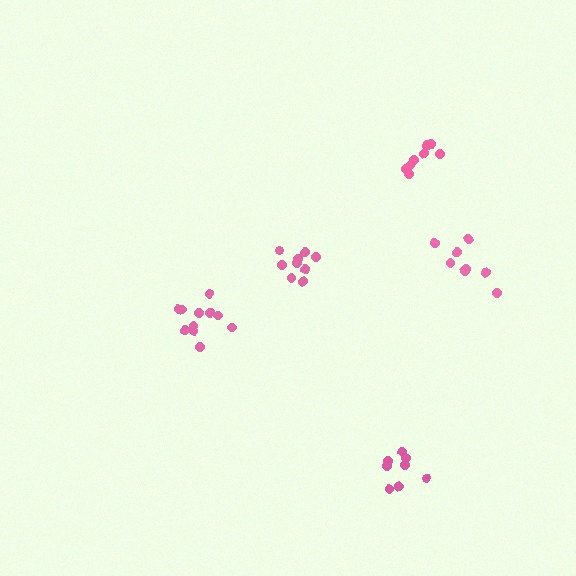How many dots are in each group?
Group 1: 8 dots, Group 2: 8 dots, Group 3: 9 dots, Group 4: 8 dots, Group 5: 11 dots (44 total).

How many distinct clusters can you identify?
There are 5 distinct clusters.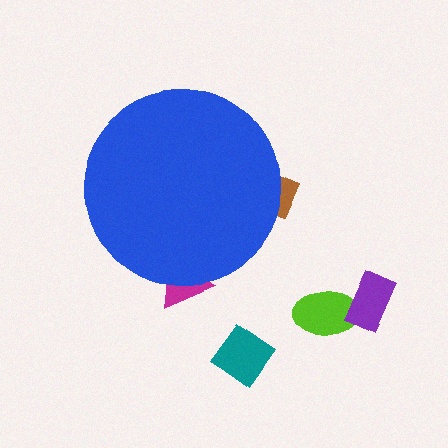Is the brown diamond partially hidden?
Yes, the brown diamond is partially hidden behind the blue circle.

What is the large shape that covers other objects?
A blue circle.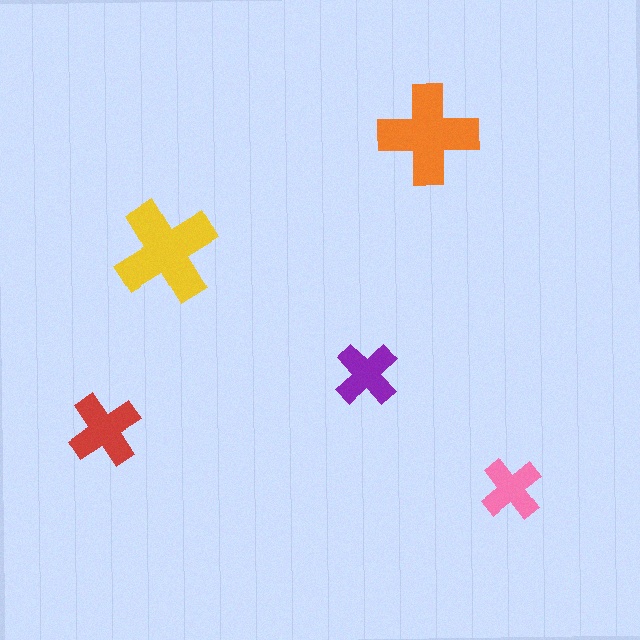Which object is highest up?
The orange cross is topmost.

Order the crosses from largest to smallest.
the yellow one, the orange one, the red one, the purple one, the pink one.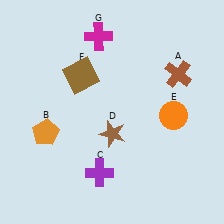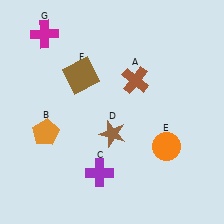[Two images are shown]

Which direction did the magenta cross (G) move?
The magenta cross (G) moved left.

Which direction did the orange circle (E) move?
The orange circle (E) moved down.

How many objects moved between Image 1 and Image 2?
3 objects moved between the two images.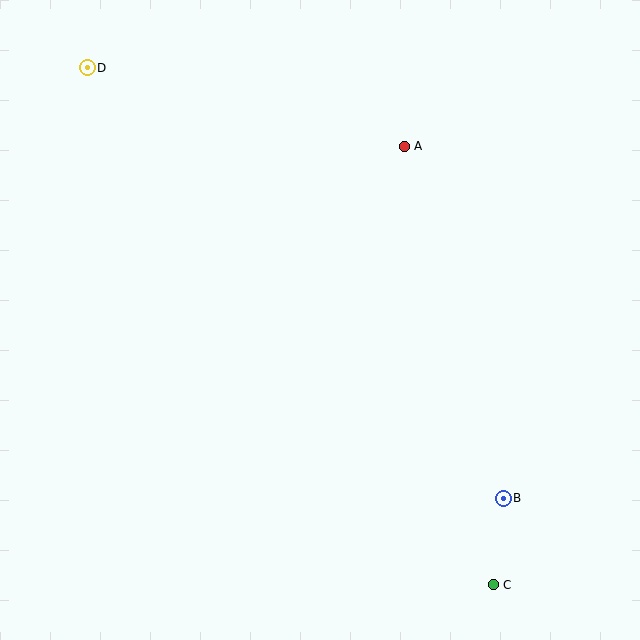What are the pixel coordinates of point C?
Point C is at (493, 585).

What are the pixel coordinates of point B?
Point B is at (503, 498).